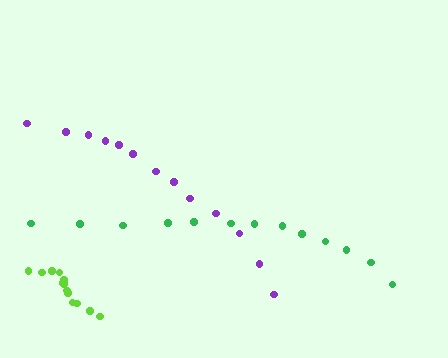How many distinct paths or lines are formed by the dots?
There are 3 distinct paths.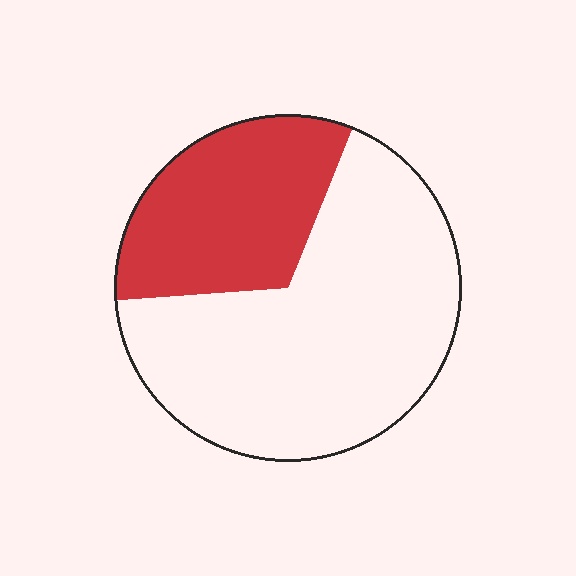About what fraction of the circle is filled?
About one third (1/3).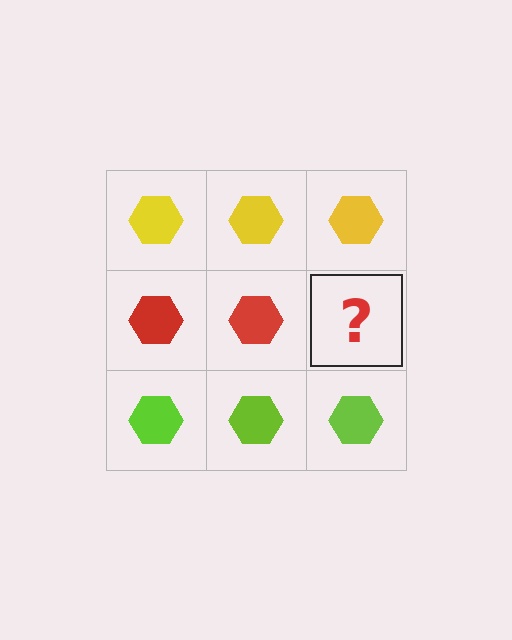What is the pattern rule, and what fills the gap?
The rule is that each row has a consistent color. The gap should be filled with a red hexagon.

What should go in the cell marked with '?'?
The missing cell should contain a red hexagon.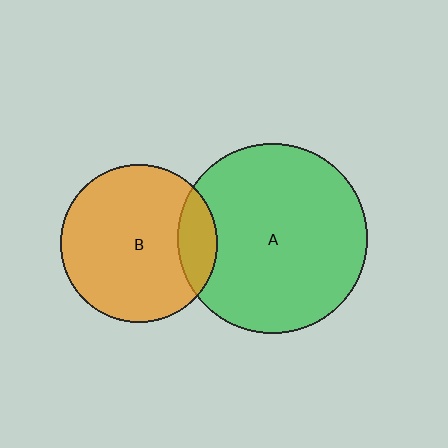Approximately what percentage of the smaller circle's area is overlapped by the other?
Approximately 15%.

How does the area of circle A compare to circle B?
Approximately 1.5 times.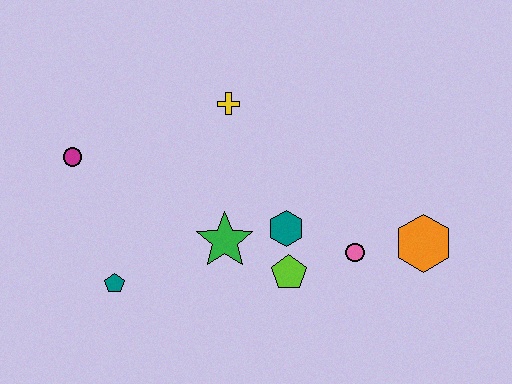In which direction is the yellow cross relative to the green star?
The yellow cross is above the green star.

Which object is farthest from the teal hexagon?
The magenta circle is farthest from the teal hexagon.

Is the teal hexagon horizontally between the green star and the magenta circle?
No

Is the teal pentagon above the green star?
No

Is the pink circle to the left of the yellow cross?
No